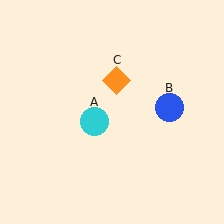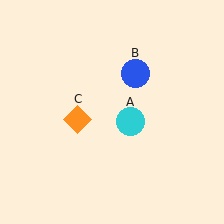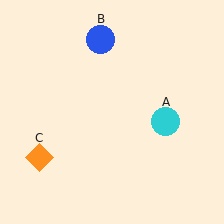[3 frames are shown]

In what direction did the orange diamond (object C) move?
The orange diamond (object C) moved down and to the left.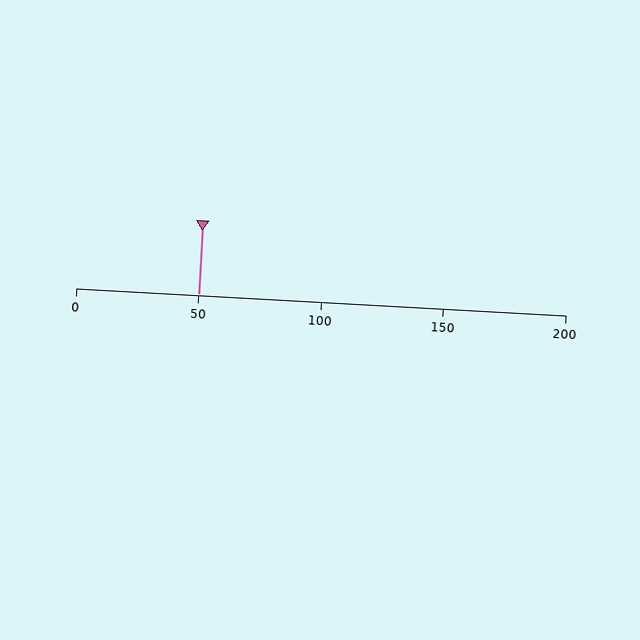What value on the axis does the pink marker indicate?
The marker indicates approximately 50.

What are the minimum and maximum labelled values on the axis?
The axis runs from 0 to 200.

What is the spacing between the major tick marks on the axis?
The major ticks are spaced 50 apart.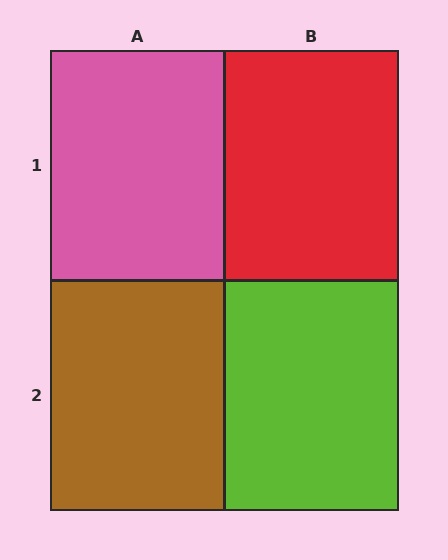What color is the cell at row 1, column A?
Pink.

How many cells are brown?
1 cell is brown.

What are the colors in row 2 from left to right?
Brown, lime.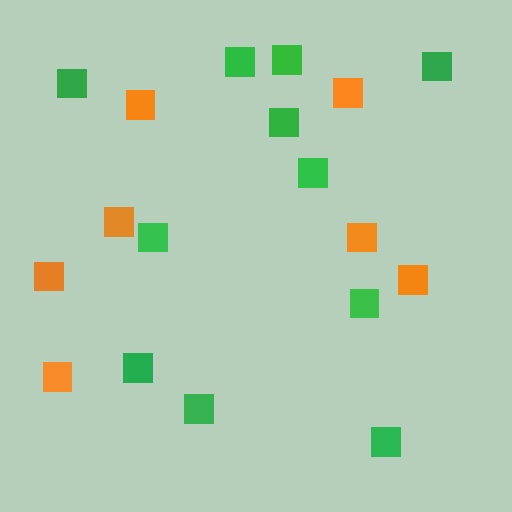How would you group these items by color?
There are 2 groups: one group of orange squares (7) and one group of green squares (11).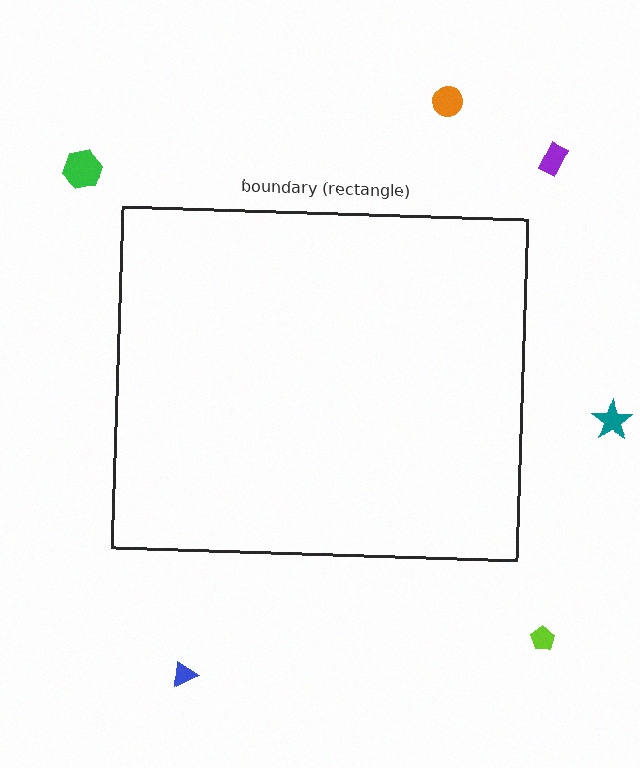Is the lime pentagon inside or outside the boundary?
Outside.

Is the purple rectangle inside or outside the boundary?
Outside.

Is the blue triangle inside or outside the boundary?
Outside.